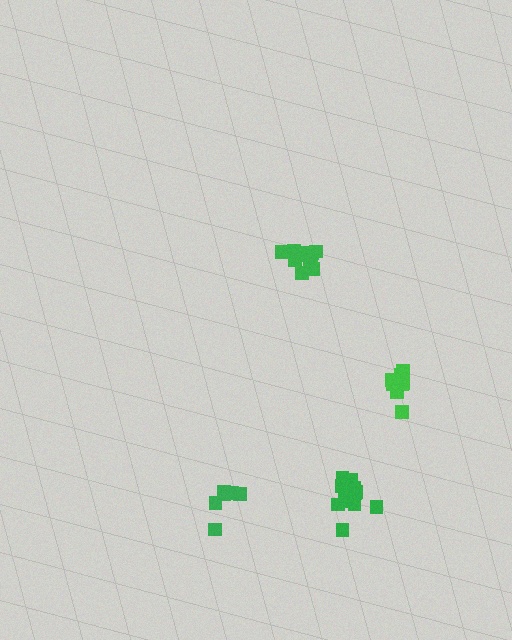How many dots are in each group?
Group 1: 8 dots, Group 2: 7 dots, Group 3: 12 dots, Group 4: 13 dots (40 total).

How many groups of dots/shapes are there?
There are 4 groups.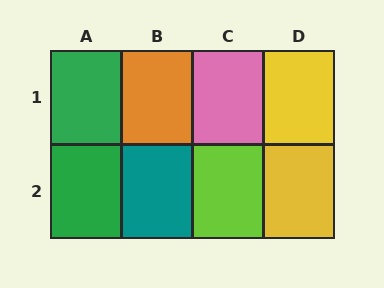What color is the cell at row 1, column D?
Yellow.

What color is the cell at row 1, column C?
Pink.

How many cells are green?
2 cells are green.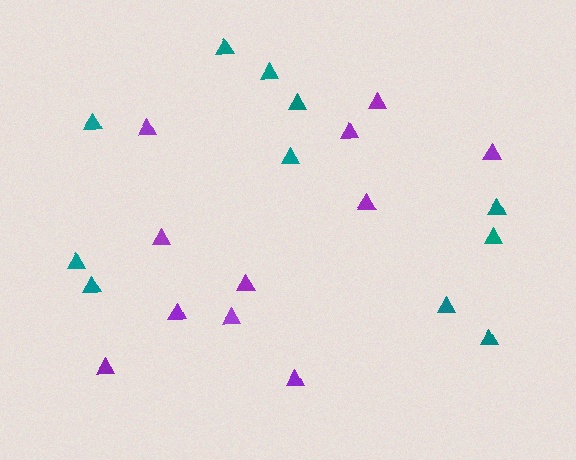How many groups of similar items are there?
There are 2 groups: one group of purple triangles (11) and one group of teal triangles (11).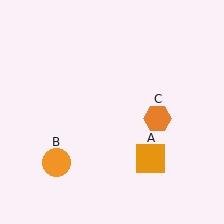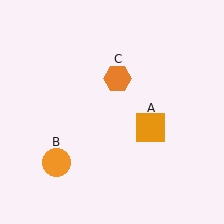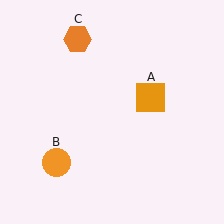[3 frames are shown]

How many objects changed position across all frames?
2 objects changed position: orange square (object A), orange hexagon (object C).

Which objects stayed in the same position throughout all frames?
Orange circle (object B) remained stationary.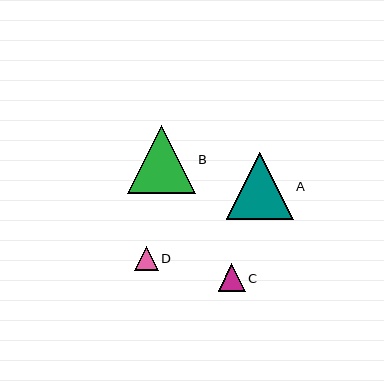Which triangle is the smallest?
Triangle D is the smallest with a size of approximately 24 pixels.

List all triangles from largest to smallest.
From largest to smallest: B, A, C, D.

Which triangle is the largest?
Triangle B is the largest with a size of approximately 68 pixels.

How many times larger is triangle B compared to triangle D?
Triangle B is approximately 2.9 times the size of triangle D.